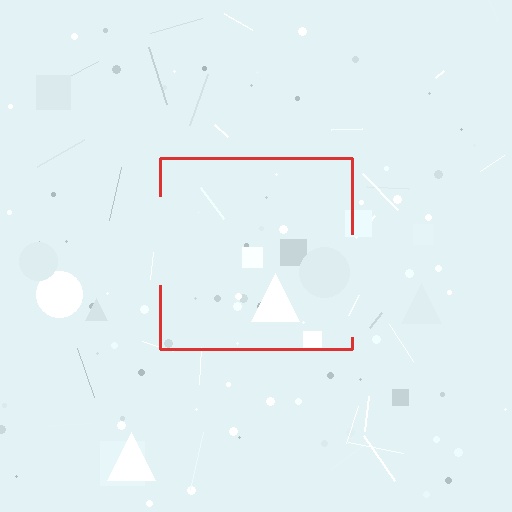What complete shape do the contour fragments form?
The contour fragments form a square.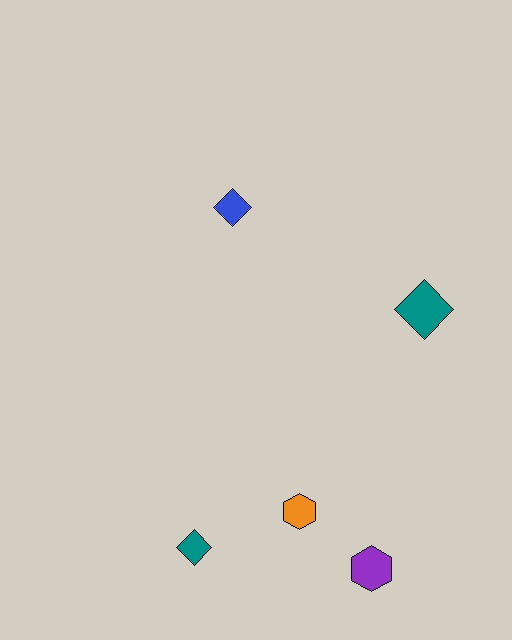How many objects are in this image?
There are 5 objects.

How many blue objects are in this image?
There is 1 blue object.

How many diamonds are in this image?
There are 3 diamonds.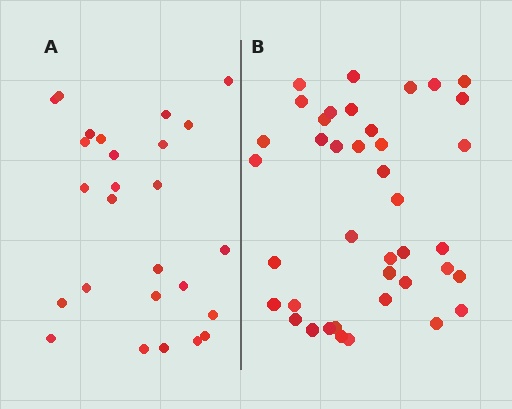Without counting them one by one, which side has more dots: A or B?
Region B (the right region) has more dots.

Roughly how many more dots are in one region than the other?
Region B has approximately 15 more dots than region A.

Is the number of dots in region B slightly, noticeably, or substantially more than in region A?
Region B has substantially more. The ratio is roughly 1.5 to 1.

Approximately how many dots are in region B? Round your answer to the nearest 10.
About 40 dots.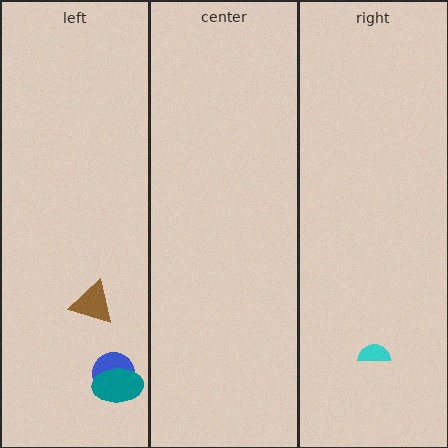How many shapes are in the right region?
1.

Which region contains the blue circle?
The left region.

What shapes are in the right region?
The cyan semicircle.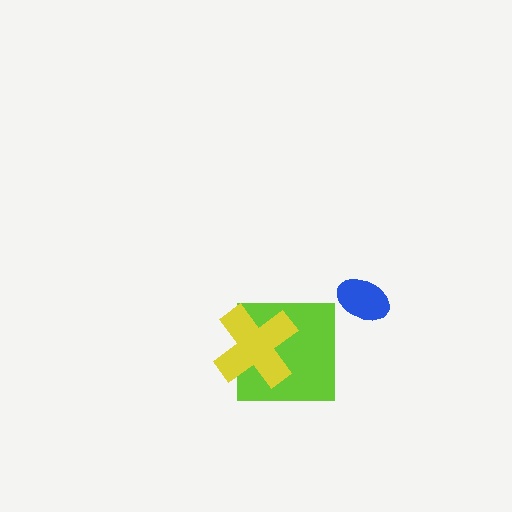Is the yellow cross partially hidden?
No, no other shape covers it.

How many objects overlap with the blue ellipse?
0 objects overlap with the blue ellipse.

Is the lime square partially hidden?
Yes, it is partially covered by another shape.